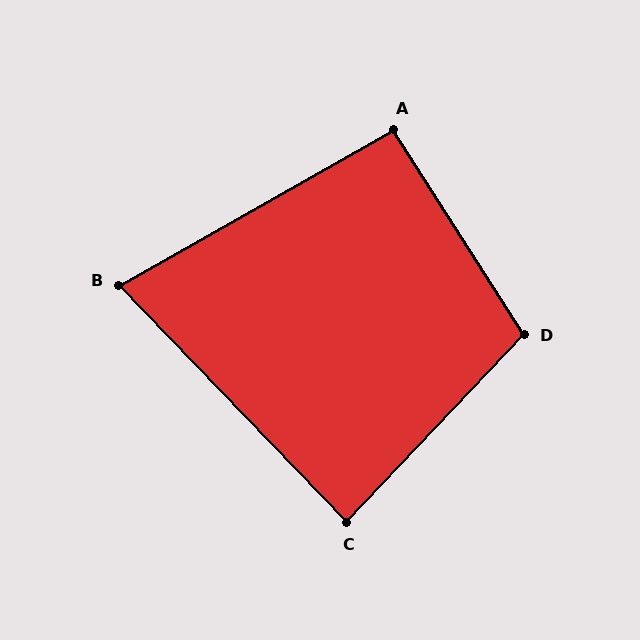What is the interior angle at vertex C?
Approximately 87 degrees (approximately right).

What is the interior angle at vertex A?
Approximately 93 degrees (approximately right).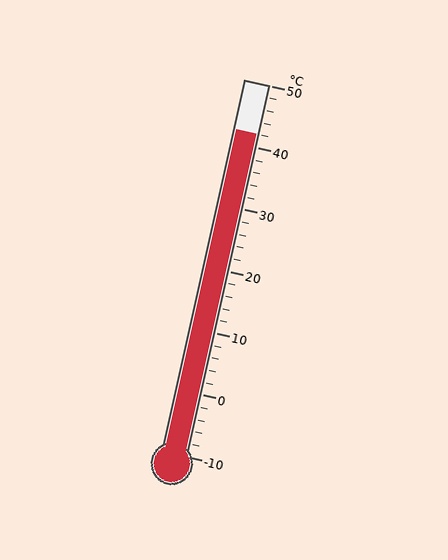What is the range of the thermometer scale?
The thermometer scale ranges from -10°C to 50°C.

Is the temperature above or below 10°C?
The temperature is above 10°C.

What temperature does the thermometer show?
The thermometer shows approximately 42°C.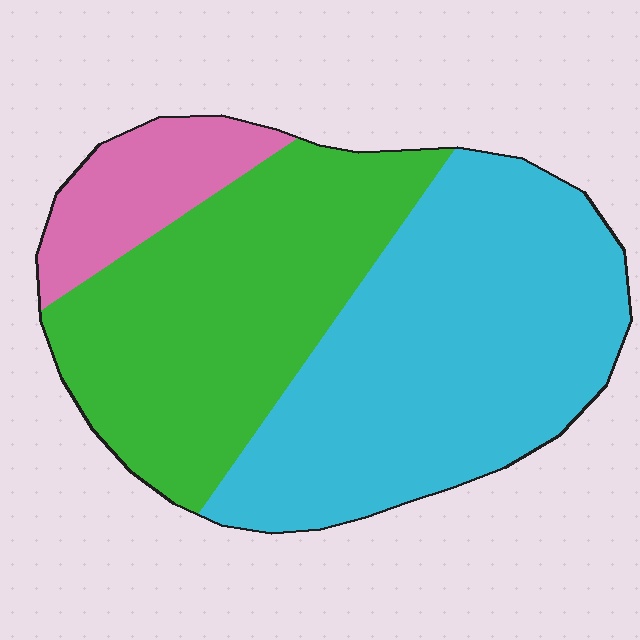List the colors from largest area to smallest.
From largest to smallest: cyan, green, pink.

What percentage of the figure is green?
Green takes up about two fifths (2/5) of the figure.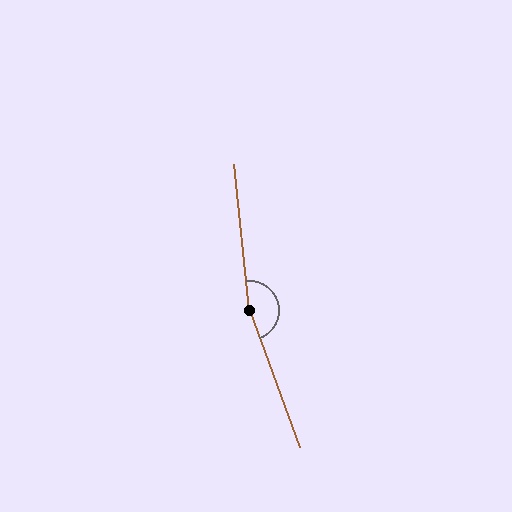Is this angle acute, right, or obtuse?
It is obtuse.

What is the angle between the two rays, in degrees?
Approximately 166 degrees.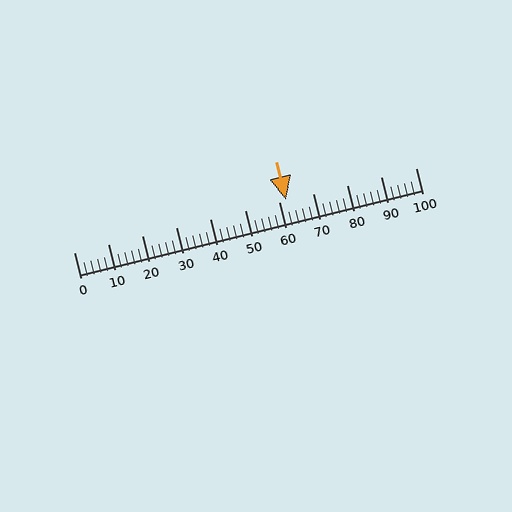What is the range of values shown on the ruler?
The ruler shows values from 0 to 100.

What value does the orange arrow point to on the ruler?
The orange arrow points to approximately 62.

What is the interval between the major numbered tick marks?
The major tick marks are spaced 10 units apart.